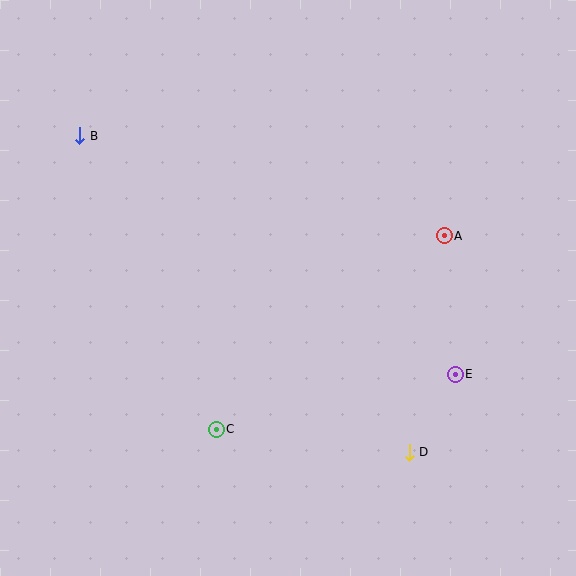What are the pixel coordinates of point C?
Point C is at (216, 429).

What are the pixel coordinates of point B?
Point B is at (80, 136).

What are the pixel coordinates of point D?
Point D is at (409, 452).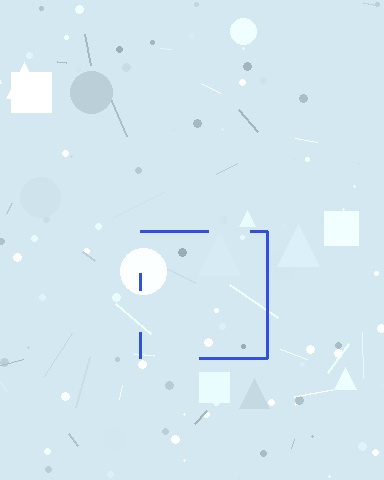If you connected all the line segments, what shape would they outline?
They would outline a square.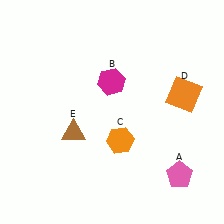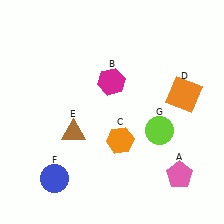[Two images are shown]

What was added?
A blue circle (F), a lime circle (G) were added in Image 2.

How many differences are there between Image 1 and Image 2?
There are 2 differences between the two images.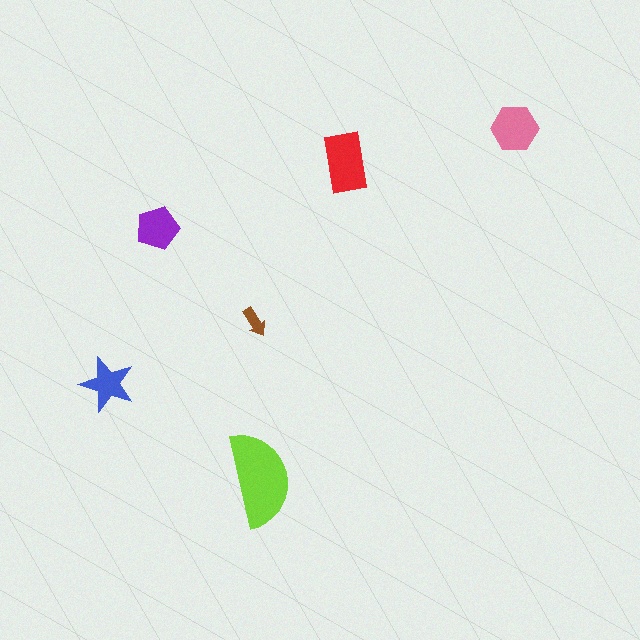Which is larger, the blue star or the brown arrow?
The blue star.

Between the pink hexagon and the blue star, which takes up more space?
The pink hexagon.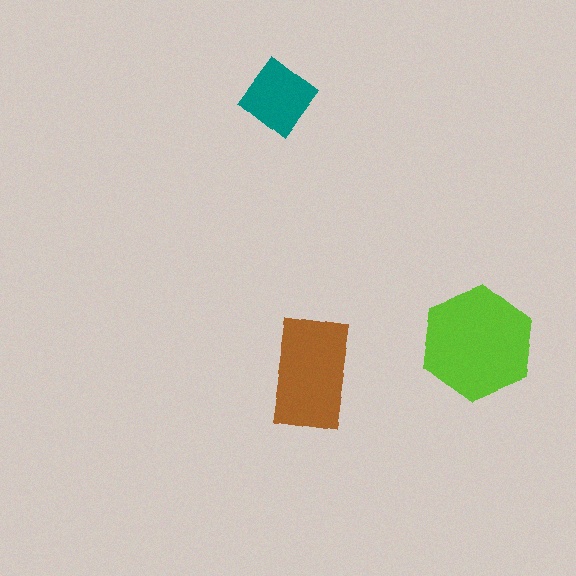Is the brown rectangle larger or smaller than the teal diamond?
Larger.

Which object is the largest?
The lime hexagon.